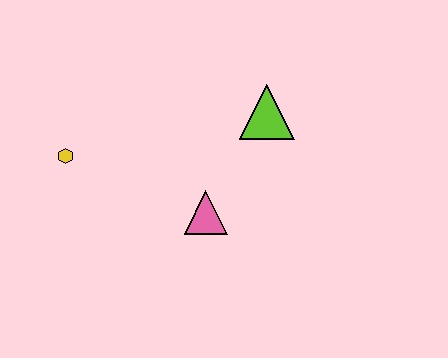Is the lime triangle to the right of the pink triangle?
Yes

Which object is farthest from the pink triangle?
The yellow hexagon is farthest from the pink triangle.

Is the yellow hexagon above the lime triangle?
No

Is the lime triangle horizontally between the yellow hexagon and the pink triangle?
No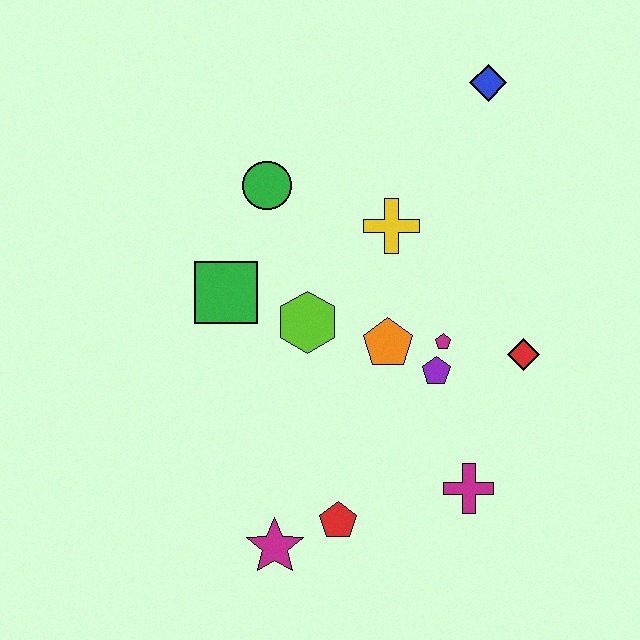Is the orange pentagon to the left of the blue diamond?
Yes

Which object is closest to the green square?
The lime hexagon is closest to the green square.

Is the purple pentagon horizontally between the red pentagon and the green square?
No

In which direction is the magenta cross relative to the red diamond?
The magenta cross is below the red diamond.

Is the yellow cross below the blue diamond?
Yes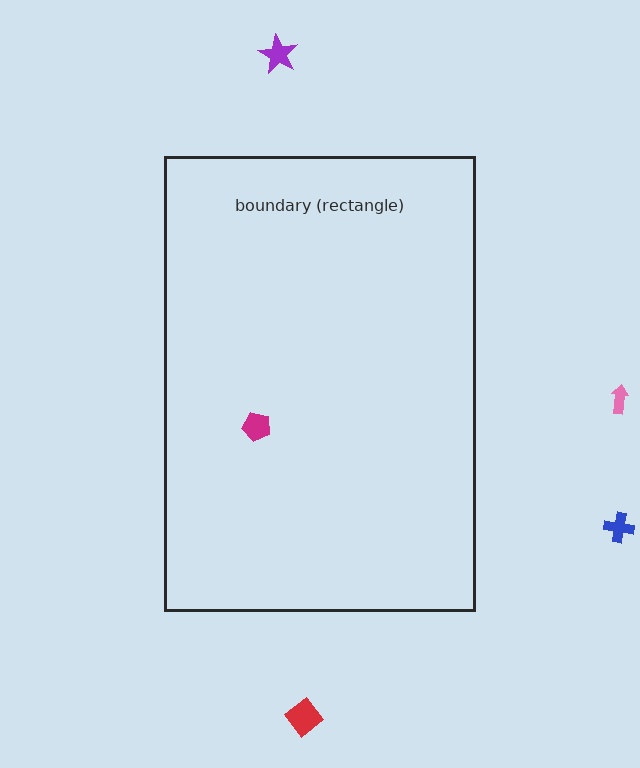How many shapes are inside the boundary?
1 inside, 4 outside.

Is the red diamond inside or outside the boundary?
Outside.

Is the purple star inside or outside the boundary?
Outside.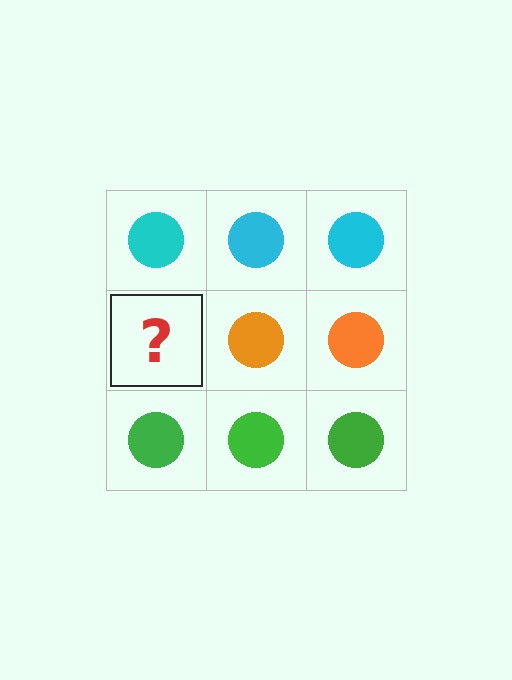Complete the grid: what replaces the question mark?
The question mark should be replaced with an orange circle.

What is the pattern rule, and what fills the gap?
The rule is that each row has a consistent color. The gap should be filled with an orange circle.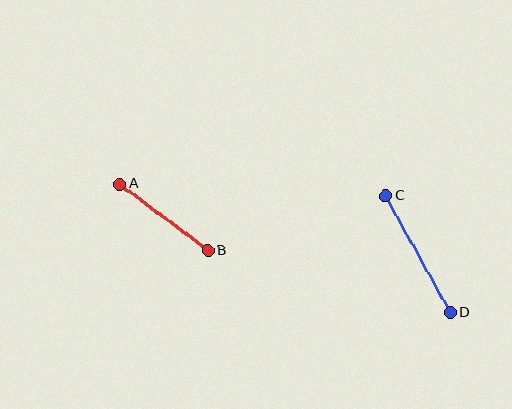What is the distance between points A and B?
The distance is approximately 110 pixels.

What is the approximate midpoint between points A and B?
The midpoint is at approximately (164, 217) pixels.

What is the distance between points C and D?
The distance is approximately 133 pixels.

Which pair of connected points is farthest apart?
Points C and D are farthest apart.